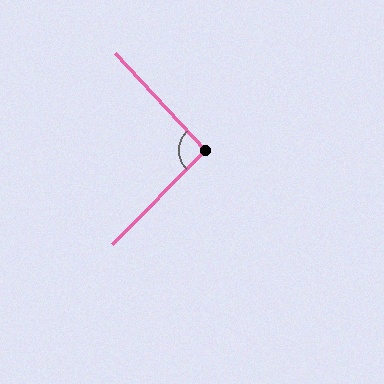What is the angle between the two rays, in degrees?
Approximately 93 degrees.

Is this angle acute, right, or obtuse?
It is approximately a right angle.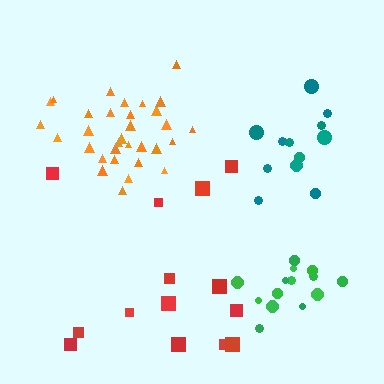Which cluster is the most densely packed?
Orange.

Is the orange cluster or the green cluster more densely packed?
Orange.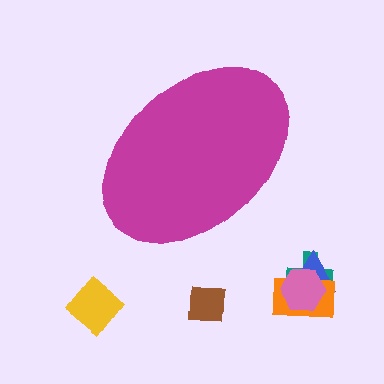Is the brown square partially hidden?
No, the brown square is fully visible.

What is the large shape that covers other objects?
A magenta ellipse.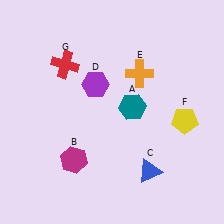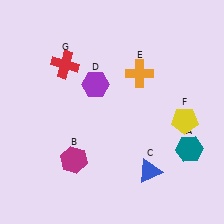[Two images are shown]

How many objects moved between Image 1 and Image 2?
1 object moved between the two images.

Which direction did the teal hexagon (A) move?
The teal hexagon (A) moved right.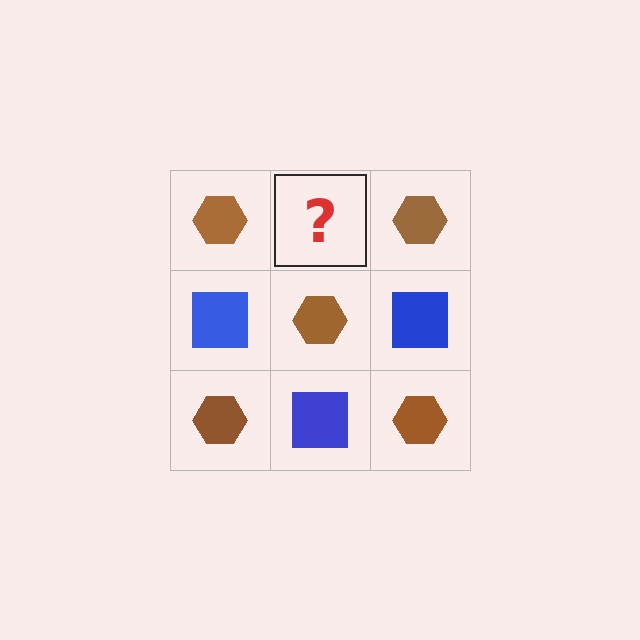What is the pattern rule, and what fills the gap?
The rule is that it alternates brown hexagon and blue square in a checkerboard pattern. The gap should be filled with a blue square.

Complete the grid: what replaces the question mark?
The question mark should be replaced with a blue square.